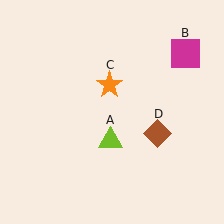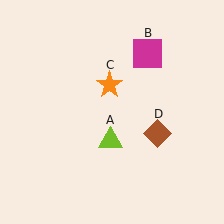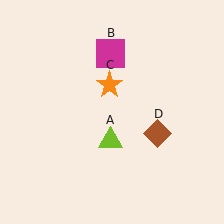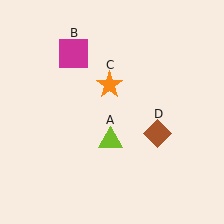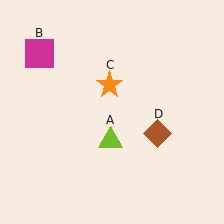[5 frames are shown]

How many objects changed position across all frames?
1 object changed position: magenta square (object B).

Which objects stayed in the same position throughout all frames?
Lime triangle (object A) and orange star (object C) and brown diamond (object D) remained stationary.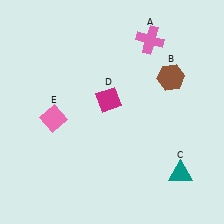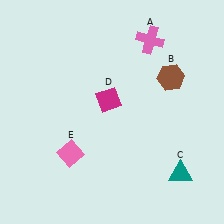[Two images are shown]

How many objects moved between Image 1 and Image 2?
1 object moved between the two images.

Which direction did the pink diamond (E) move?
The pink diamond (E) moved down.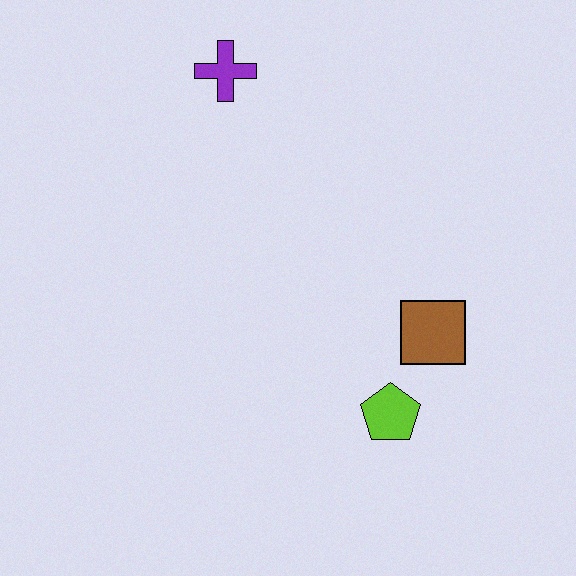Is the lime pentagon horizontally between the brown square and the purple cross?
Yes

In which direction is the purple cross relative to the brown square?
The purple cross is above the brown square.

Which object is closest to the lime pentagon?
The brown square is closest to the lime pentagon.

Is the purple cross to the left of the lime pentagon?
Yes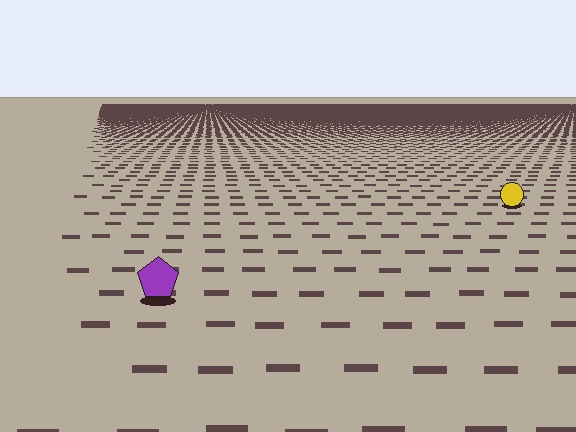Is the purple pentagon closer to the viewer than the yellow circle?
Yes. The purple pentagon is closer — you can tell from the texture gradient: the ground texture is coarser near it.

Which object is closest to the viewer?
The purple pentagon is closest. The texture marks near it are larger and more spread out.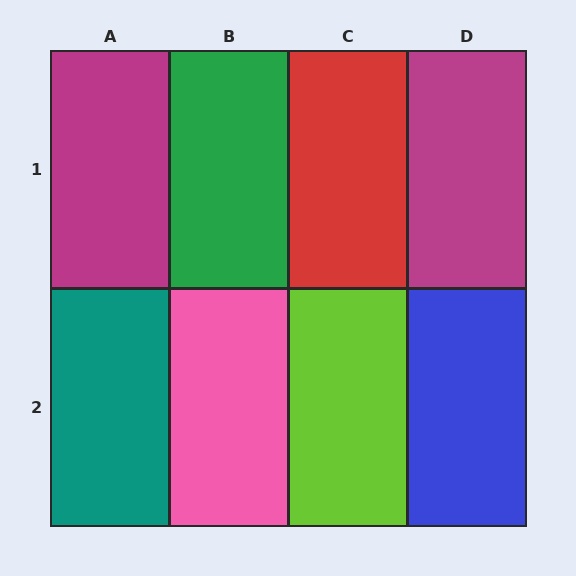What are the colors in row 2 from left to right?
Teal, pink, lime, blue.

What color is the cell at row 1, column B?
Green.